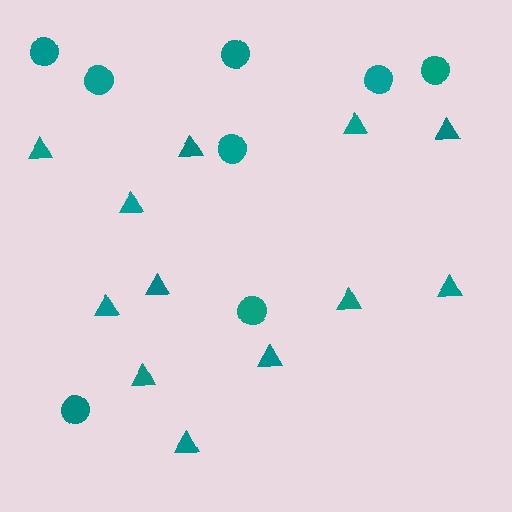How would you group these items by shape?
There are 2 groups: one group of circles (8) and one group of triangles (12).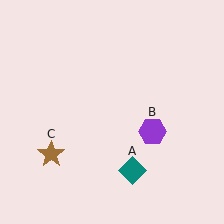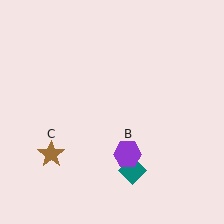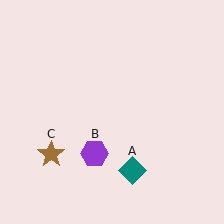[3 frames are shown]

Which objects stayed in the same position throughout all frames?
Teal diamond (object A) and brown star (object C) remained stationary.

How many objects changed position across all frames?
1 object changed position: purple hexagon (object B).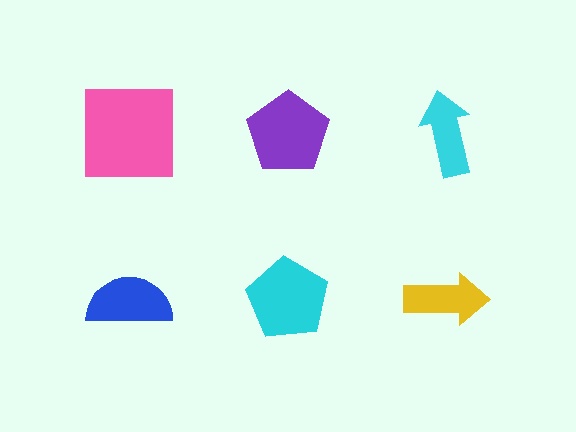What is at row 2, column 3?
A yellow arrow.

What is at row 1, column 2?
A purple pentagon.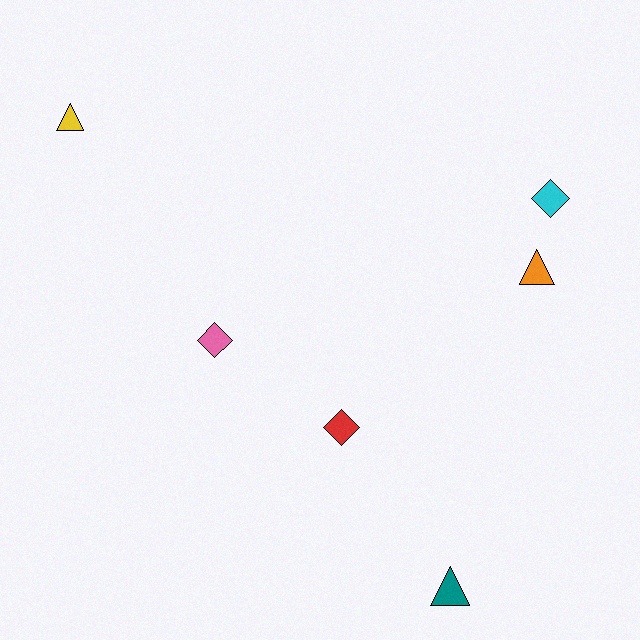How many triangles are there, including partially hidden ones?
There are 3 triangles.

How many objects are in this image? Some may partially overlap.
There are 6 objects.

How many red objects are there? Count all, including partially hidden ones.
There is 1 red object.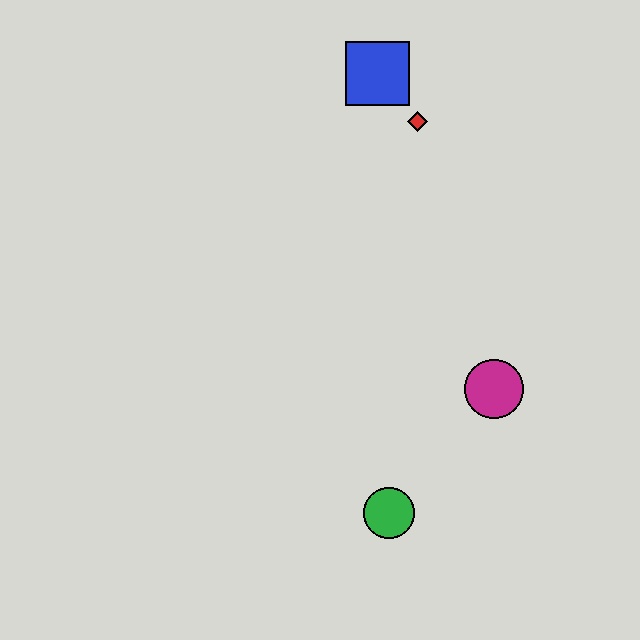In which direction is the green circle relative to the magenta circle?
The green circle is below the magenta circle.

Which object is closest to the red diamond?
The blue square is closest to the red diamond.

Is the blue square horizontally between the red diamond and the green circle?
No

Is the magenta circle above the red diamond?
No